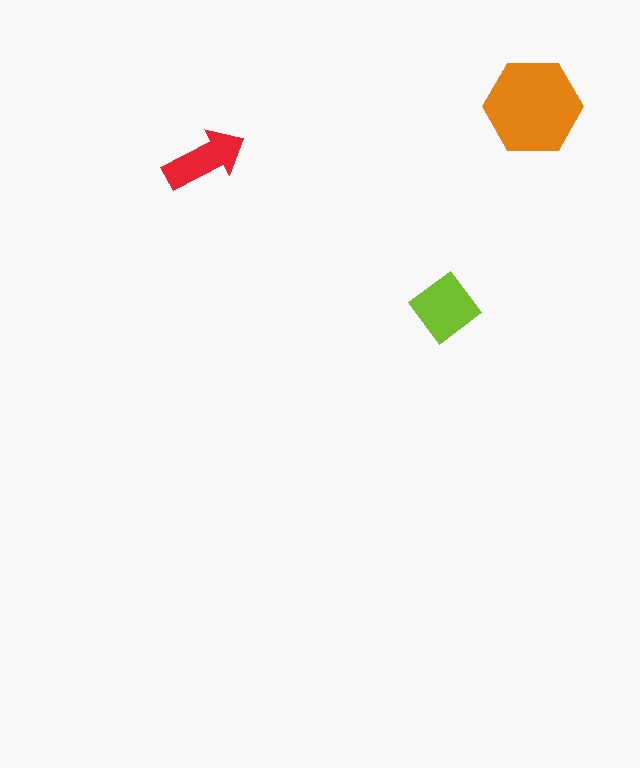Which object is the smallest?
The red arrow.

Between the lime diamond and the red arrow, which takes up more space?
The lime diamond.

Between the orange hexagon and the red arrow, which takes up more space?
The orange hexagon.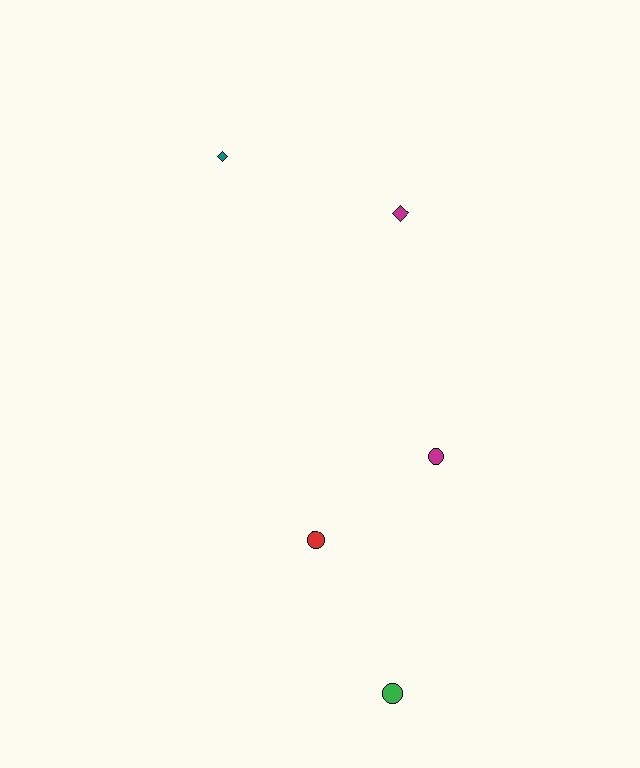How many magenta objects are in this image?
There are 2 magenta objects.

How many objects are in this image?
There are 5 objects.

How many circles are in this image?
There are 3 circles.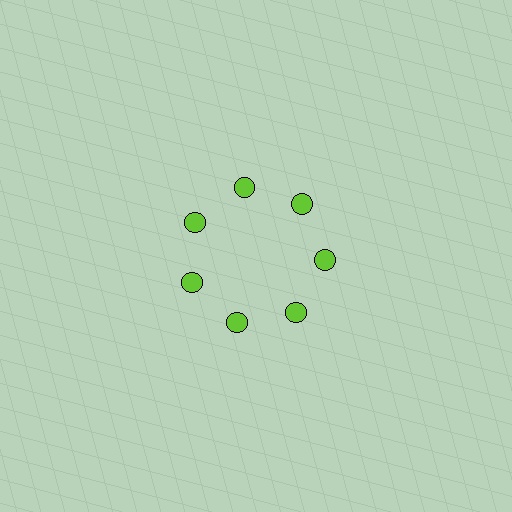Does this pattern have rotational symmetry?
Yes, this pattern has 7-fold rotational symmetry. It looks the same after rotating 51 degrees around the center.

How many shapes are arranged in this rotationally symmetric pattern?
There are 7 shapes, arranged in 7 groups of 1.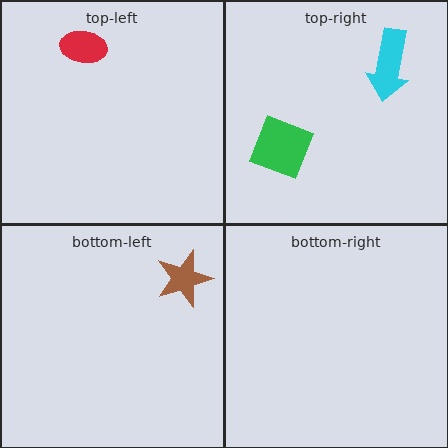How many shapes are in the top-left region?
1.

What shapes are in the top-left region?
The red ellipse.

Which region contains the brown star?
The bottom-left region.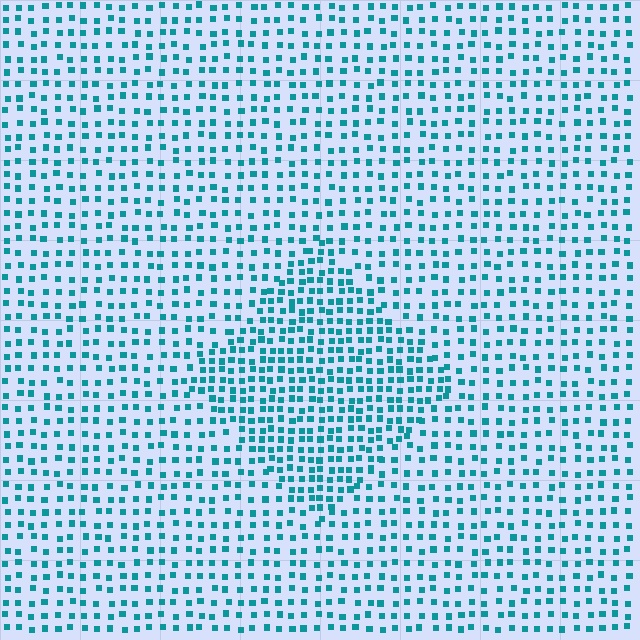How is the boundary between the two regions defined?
The boundary is defined by a change in element density (approximately 1.7x ratio). All elements are the same color, size, and shape.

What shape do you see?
I see a diamond.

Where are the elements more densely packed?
The elements are more densely packed inside the diamond boundary.